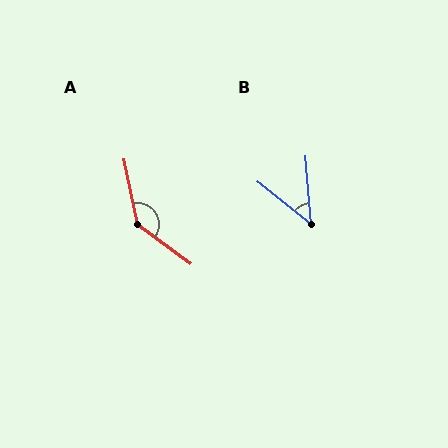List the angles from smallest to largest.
B (47°), A (138°).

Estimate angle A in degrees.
Approximately 138 degrees.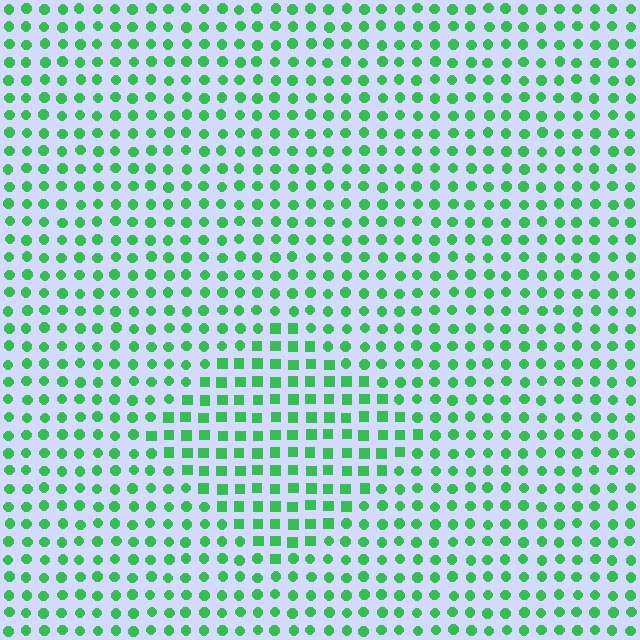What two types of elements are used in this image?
The image uses squares inside the diamond region and circles outside it.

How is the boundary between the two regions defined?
The boundary is defined by a change in element shape: squares inside vs. circles outside. All elements share the same color and spacing.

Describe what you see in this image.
The image is filled with small green elements arranged in a uniform grid. A diamond-shaped region contains squares, while the surrounding area contains circles. The boundary is defined purely by the change in element shape.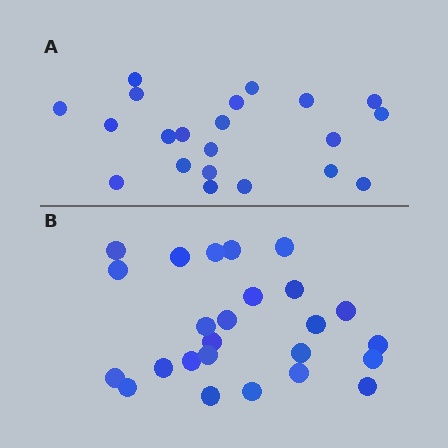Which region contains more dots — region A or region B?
Region B (the bottom region) has more dots.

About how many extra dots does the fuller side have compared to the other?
Region B has about 4 more dots than region A.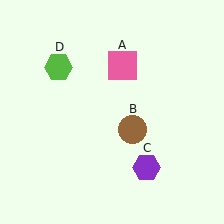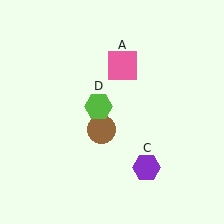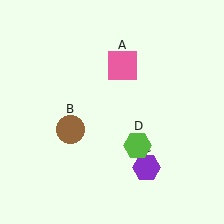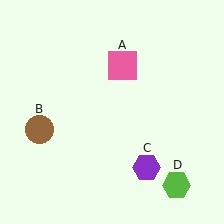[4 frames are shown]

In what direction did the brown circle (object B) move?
The brown circle (object B) moved left.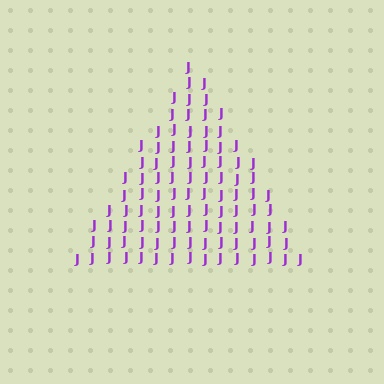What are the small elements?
The small elements are letter J's.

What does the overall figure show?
The overall figure shows a triangle.